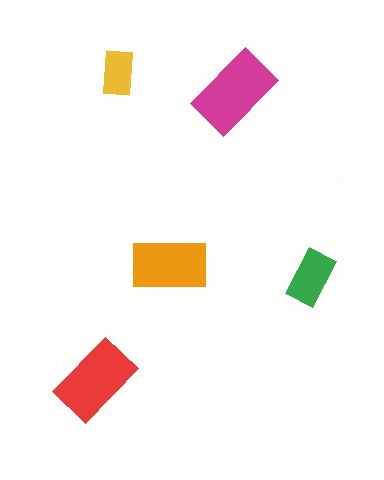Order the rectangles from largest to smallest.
the magenta one, the red one, the orange one, the green one, the yellow one.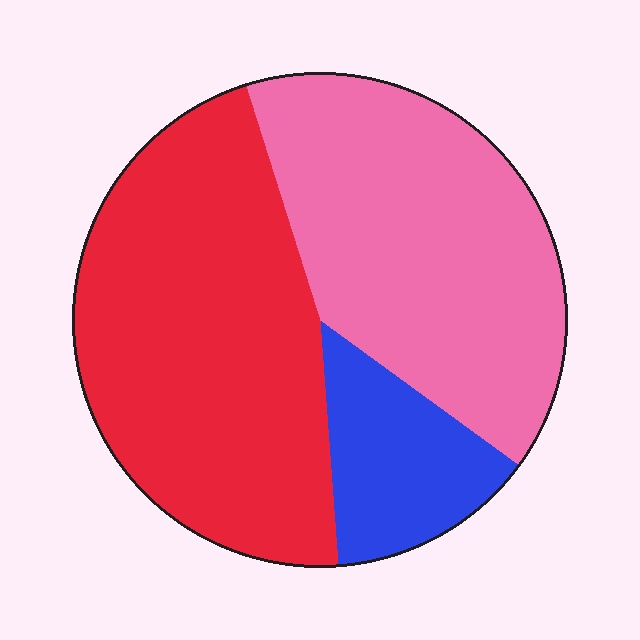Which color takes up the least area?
Blue, at roughly 15%.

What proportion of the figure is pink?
Pink takes up between a quarter and a half of the figure.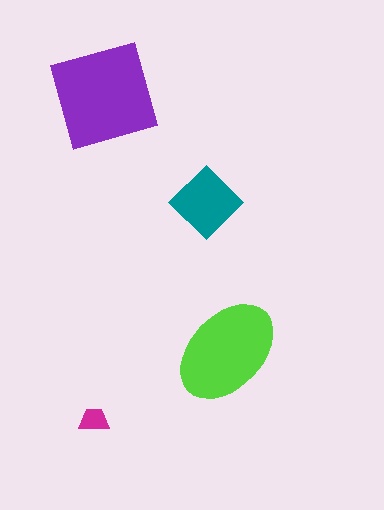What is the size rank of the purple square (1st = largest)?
1st.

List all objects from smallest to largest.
The magenta trapezoid, the teal diamond, the lime ellipse, the purple square.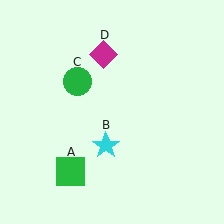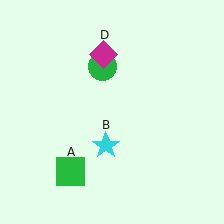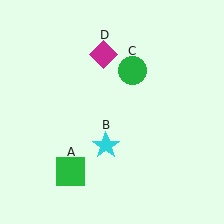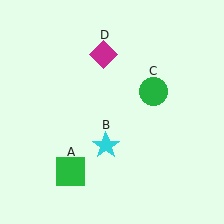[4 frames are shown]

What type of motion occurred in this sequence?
The green circle (object C) rotated clockwise around the center of the scene.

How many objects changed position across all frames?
1 object changed position: green circle (object C).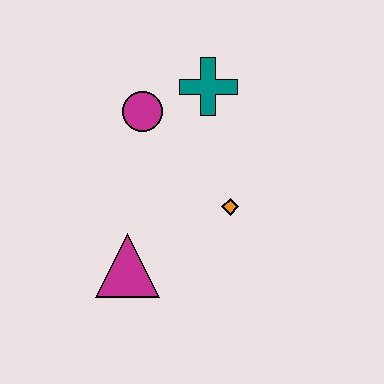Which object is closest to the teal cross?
The magenta circle is closest to the teal cross.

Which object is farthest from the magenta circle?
The magenta triangle is farthest from the magenta circle.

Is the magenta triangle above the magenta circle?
No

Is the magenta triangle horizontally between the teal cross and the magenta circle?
No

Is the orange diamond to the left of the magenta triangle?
No